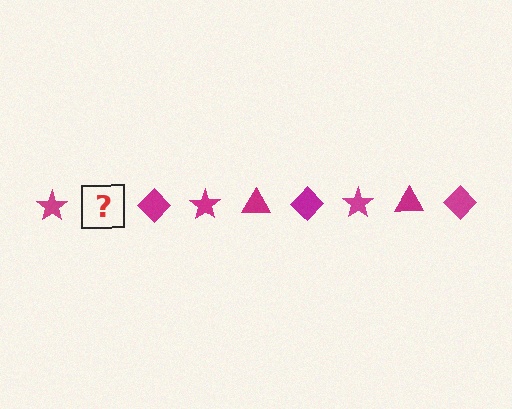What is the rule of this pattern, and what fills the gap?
The rule is that the pattern cycles through star, triangle, diamond shapes in magenta. The gap should be filled with a magenta triangle.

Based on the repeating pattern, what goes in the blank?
The blank should be a magenta triangle.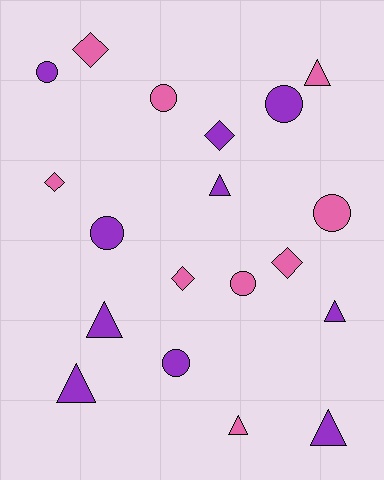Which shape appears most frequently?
Circle, with 7 objects.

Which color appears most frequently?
Purple, with 10 objects.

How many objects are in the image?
There are 19 objects.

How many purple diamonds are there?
There is 1 purple diamond.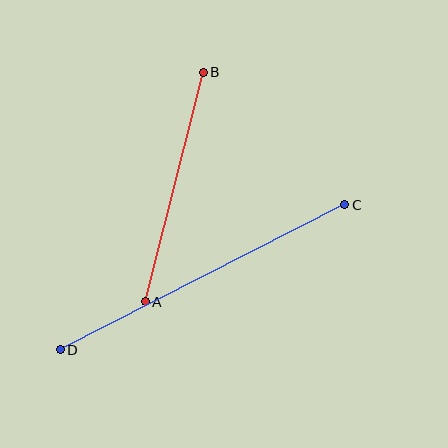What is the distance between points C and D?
The distance is approximately 319 pixels.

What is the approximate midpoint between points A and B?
The midpoint is at approximately (174, 187) pixels.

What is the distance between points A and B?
The distance is approximately 237 pixels.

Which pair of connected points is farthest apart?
Points C and D are farthest apart.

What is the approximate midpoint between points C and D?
The midpoint is at approximately (203, 277) pixels.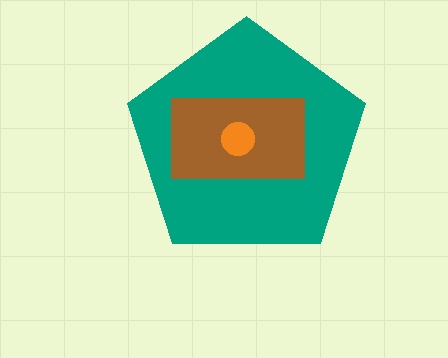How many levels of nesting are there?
3.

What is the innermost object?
The orange circle.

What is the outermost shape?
The teal pentagon.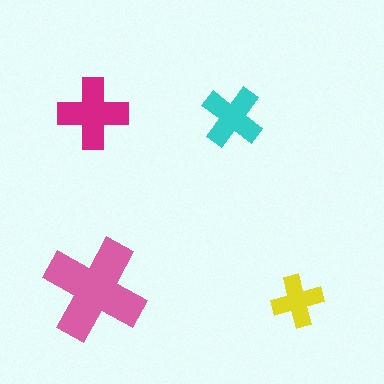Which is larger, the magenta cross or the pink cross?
The pink one.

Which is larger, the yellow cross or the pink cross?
The pink one.